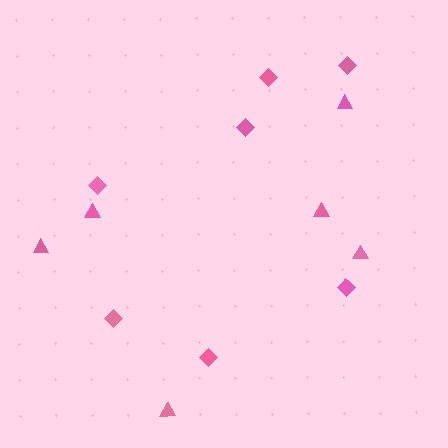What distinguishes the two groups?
There are 2 groups: one group of triangles (6) and one group of diamonds (7).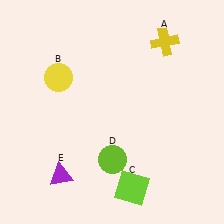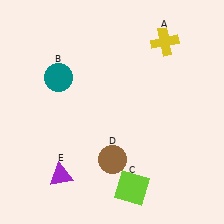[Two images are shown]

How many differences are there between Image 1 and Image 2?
There are 2 differences between the two images.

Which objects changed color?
B changed from yellow to teal. D changed from lime to brown.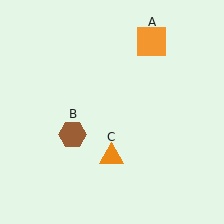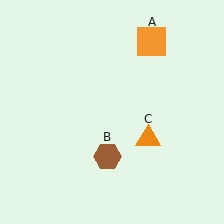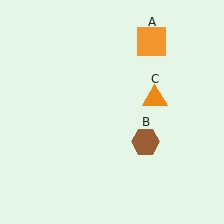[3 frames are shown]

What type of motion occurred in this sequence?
The brown hexagon (object B), orange triangle (object C) rotated counterclockwise around the center of the scene.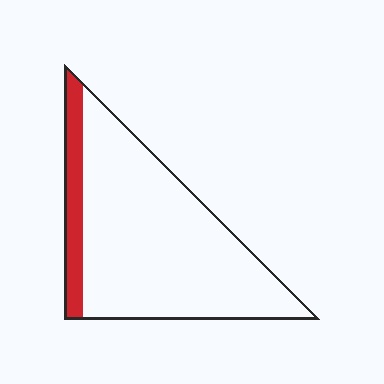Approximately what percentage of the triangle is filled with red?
Approximately 15%.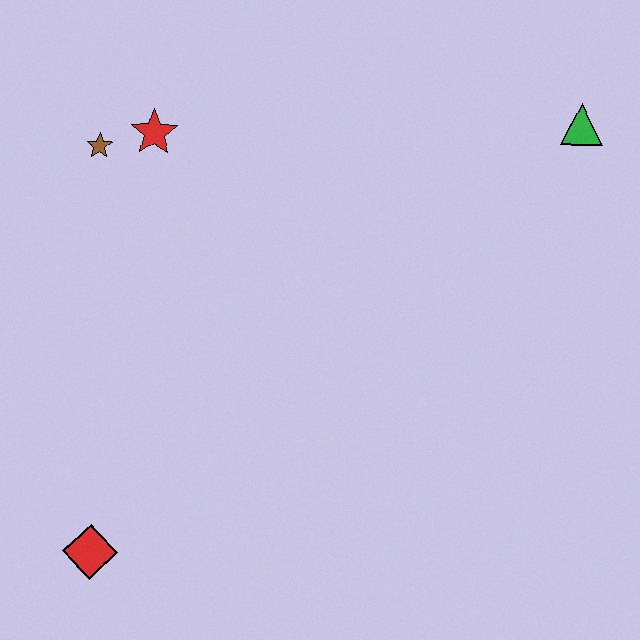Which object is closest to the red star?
The brown star is closest to the red star.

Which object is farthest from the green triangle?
The red diamond is farthest from the green triangle.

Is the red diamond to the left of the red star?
Yes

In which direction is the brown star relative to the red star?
The brown star is to the left of the red star.